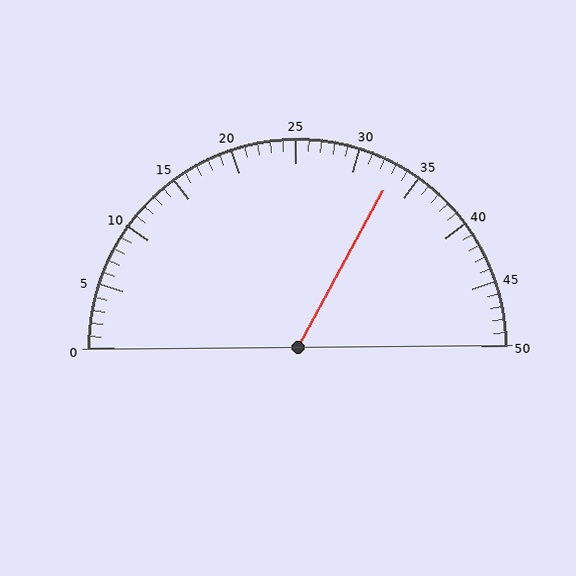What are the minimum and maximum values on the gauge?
The gauge ranges from 0 to 50.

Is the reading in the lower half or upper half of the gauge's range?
The reading is in the upper half of the range (0 to 50).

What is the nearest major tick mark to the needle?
The nearest major tick mark is 35.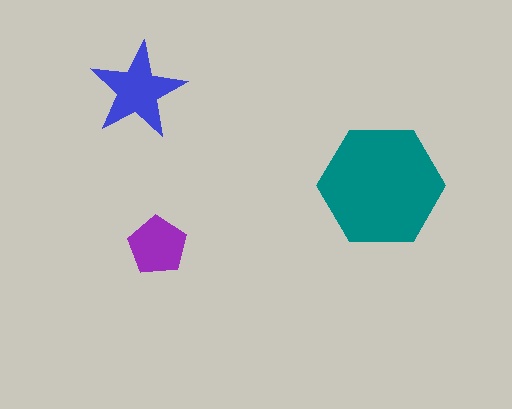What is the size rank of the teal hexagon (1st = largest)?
1st.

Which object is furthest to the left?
The blue star is leftmost.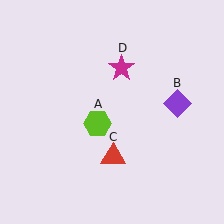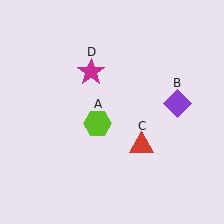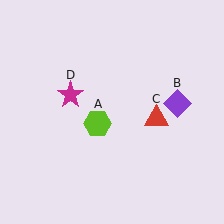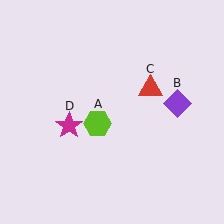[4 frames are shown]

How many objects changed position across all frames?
2 objects changed position: red triangle (object C), magenta star (object D).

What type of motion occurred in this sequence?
The red triangle (object C), magenta star (object D) rotated counterclockwise around the center of the scene.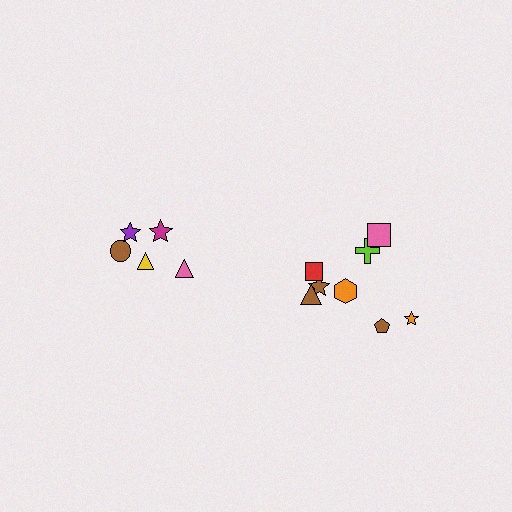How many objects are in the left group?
There are 5 objects.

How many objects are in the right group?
There are 8 objects.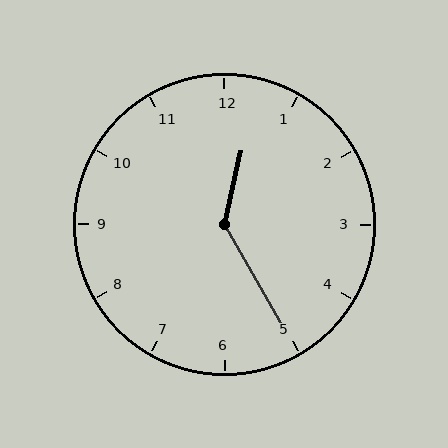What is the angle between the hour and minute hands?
Approximately 138 degrees.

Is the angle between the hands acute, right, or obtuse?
It is obtuse.